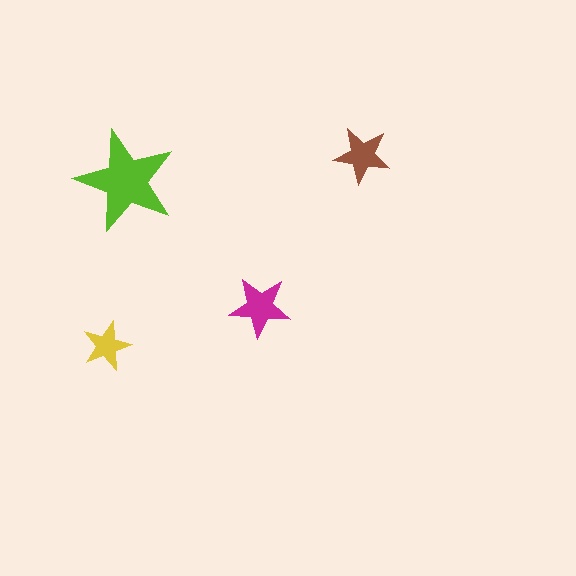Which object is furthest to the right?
The brown star is rightmost.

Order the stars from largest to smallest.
the lime one, the magenta one, the brown one, the yellow one.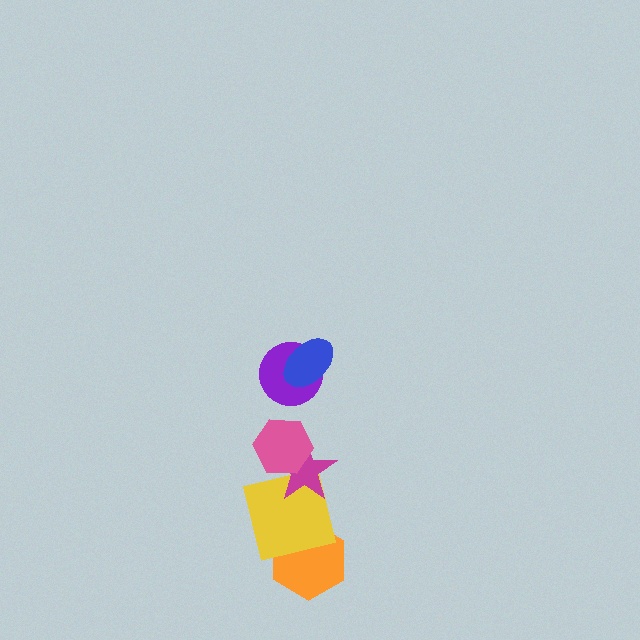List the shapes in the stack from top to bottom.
From top to bottom: the blue ellipse, the purple circle, the pink hexagon, the magenta star, the yellow square, the orange hexagon.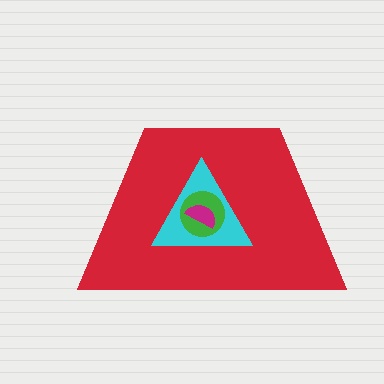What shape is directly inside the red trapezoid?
The cyan triangle.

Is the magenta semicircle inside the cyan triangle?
Yes.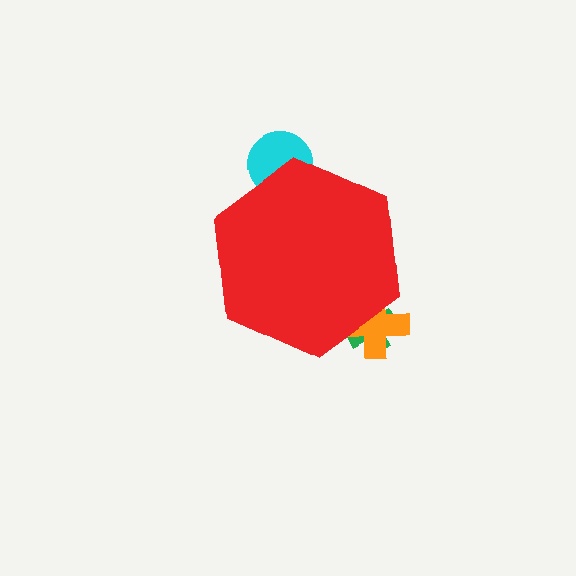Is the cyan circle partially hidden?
Yes, the cyan circle is partially hidden behind the red hexagon.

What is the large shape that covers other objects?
A red hexagon.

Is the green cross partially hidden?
Yes, the green cross is partially hidden behind the red hexagon.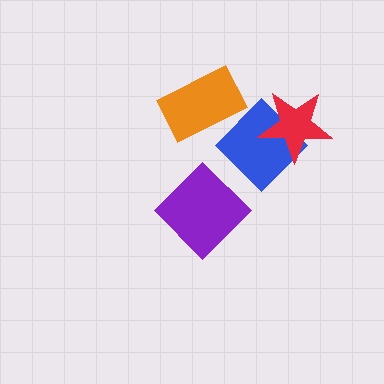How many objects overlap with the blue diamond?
2 objects overlap with the blue diamond.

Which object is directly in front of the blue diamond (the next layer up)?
The red star is directly in front of the blue diamond.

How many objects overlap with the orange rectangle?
1 object overlaps with the orange rectangle.